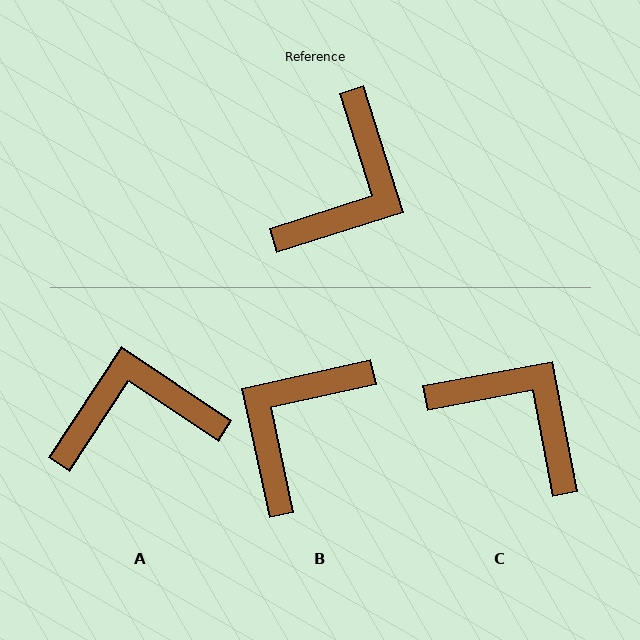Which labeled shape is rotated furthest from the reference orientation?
B, about 175 degrees away.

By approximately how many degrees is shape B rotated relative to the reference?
Approximately 175 degrees counter-clockwise.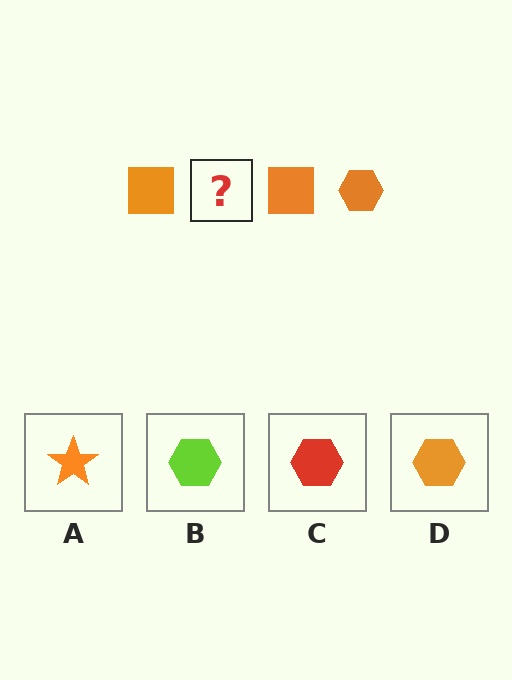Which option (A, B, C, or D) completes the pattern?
D.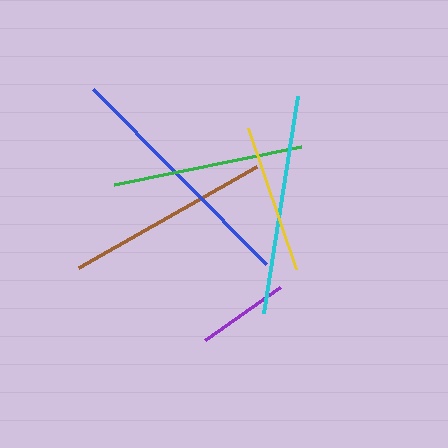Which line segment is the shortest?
The purple line is the shortest at approximately 92 pixels.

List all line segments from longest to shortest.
From longest to shortest: blue, cyan, brown, green, yellow, purple.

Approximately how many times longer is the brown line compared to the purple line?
The brown line is approximately 2.2 times the length of the purple line.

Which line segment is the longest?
The blue line is the longest at approximately 246 pixels.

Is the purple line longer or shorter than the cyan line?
The cyan line is longer than the purple line.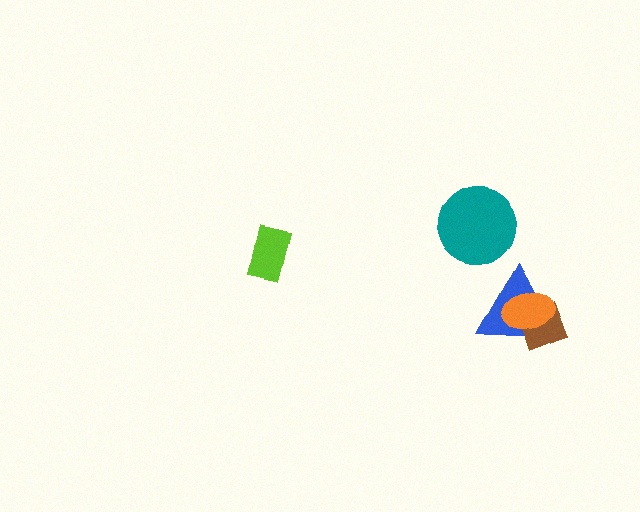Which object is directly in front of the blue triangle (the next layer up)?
The brown diamond is directly in front of the blue triangle.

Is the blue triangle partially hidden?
Yes, it is partially covered by another shape.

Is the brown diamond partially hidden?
Yes, it is partially covered by another shape.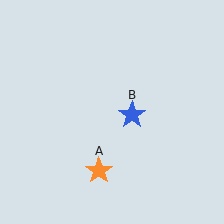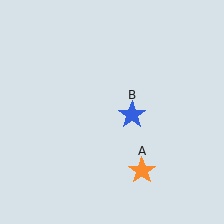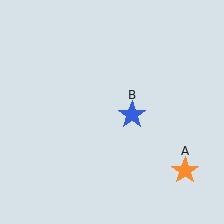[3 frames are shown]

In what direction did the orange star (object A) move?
The orange star (object A) moved right.